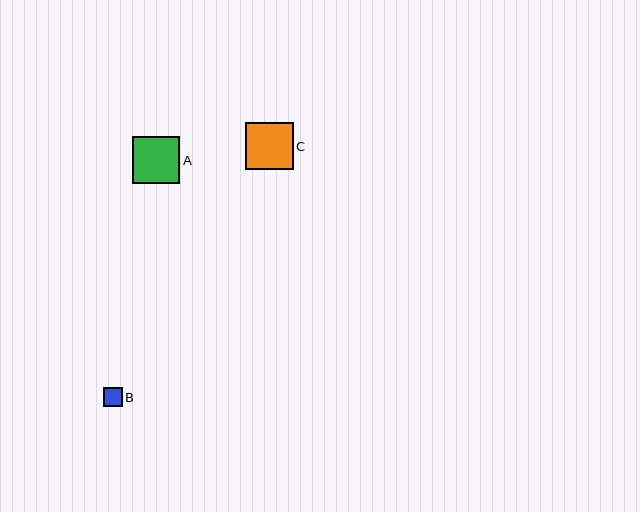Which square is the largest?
Square C is the largest with a size of approximately 47 pixels.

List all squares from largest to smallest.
From largest to smallest: C, A, B.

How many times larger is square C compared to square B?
Square C is approximately 2.5 times the size of square B.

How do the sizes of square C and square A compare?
Square C and square A are approximately the same size.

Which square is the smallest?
Square B is the smallest with a size of approximately 19 pixels.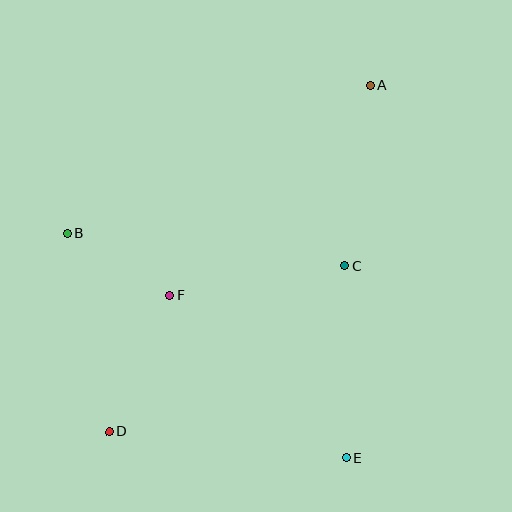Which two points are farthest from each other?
Points A and D are farthest from each other.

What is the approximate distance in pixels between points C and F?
The distance between C and F is approximately 177 pixels.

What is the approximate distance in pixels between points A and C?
The distance between A and C is approximately 183 pixels.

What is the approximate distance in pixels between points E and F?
The distance between E and F is approximately 240 pixels.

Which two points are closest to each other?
Points B and F are closest to each other.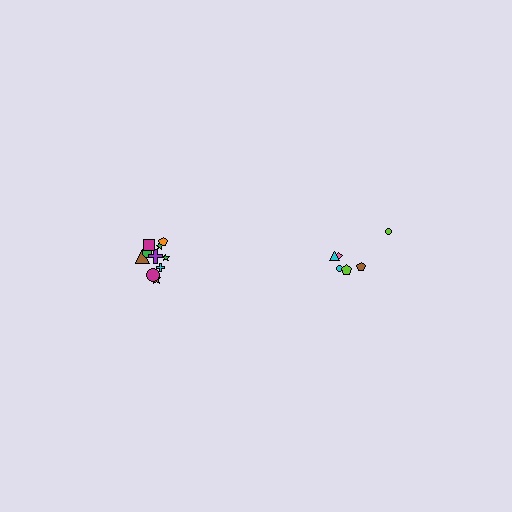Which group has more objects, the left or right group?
The left group.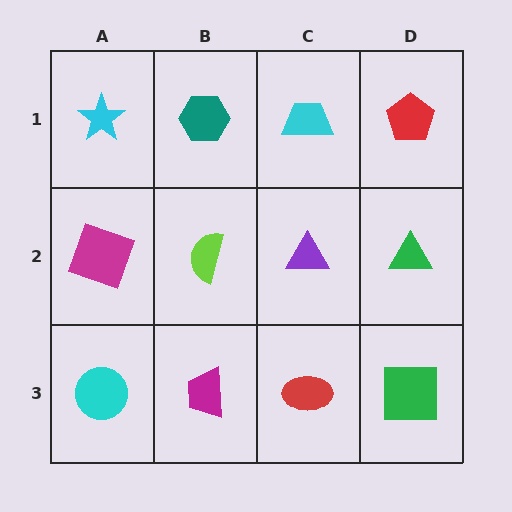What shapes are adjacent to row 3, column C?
A purple triangle (row 2, column C), a magenta trapezoid (row 3, column B), a green square (row 3, column D).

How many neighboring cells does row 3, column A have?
2.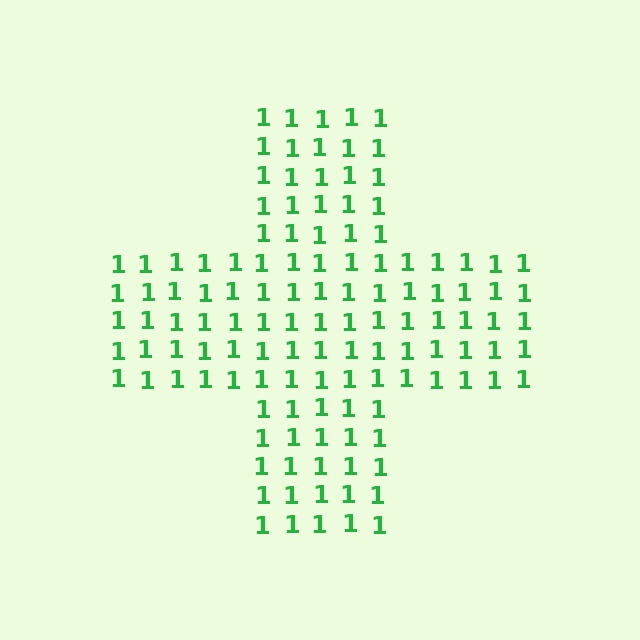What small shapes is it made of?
It is made of small digit 1's.